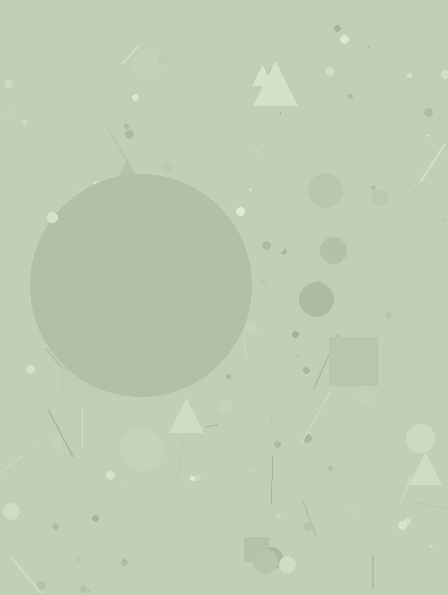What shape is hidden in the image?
A circle is hidden in the image.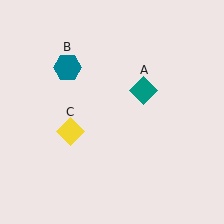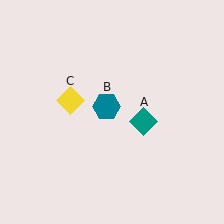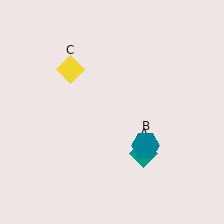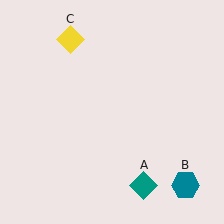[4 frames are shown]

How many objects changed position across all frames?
3 objects changed position: teal diamond (object A), teal hexagon (object B), yellow diamond (object C).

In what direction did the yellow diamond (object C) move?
The yellow diamond (object C) moved up.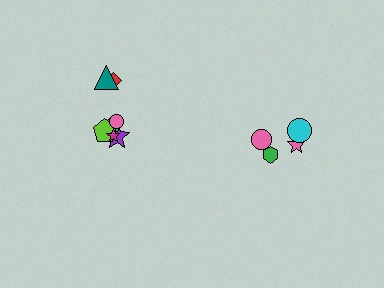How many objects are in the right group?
There are 4 objects.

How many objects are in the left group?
There are 7 objects.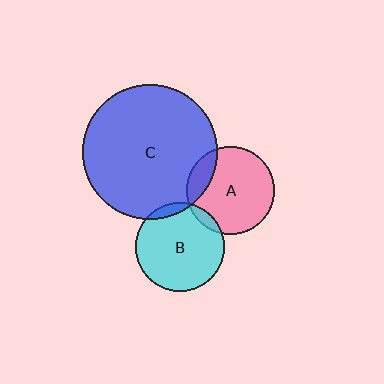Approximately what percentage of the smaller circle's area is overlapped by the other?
Approximately 5%.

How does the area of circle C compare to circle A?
Approximately 2.4 times.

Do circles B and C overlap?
Yes.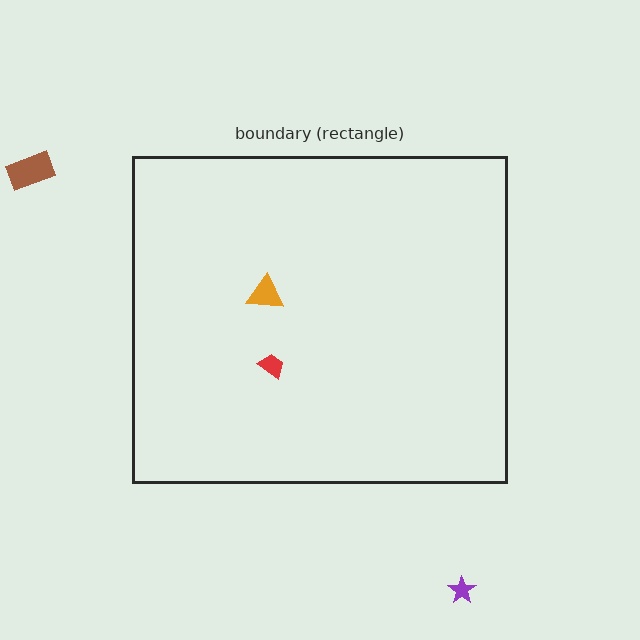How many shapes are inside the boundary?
2 inside, 2 outside.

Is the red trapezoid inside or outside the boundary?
Inside.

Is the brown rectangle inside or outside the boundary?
Outside.